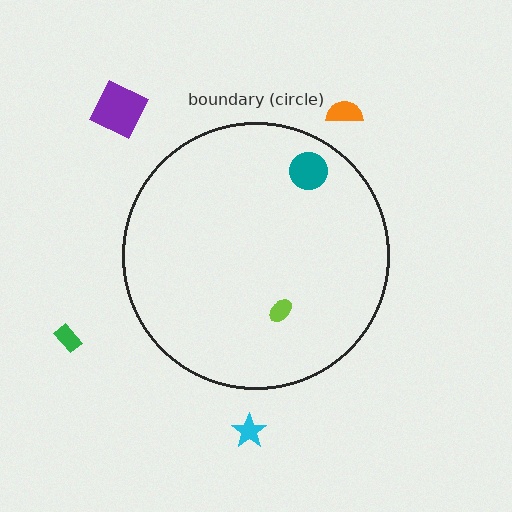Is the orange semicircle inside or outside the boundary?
Outside.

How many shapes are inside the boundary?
2 inside, 4 outside.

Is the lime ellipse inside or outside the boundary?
Inside.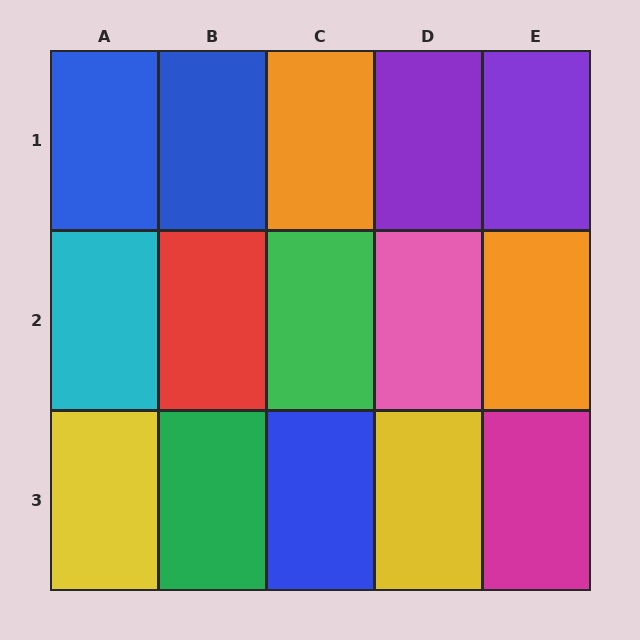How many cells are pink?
1 cell is pink.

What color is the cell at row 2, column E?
Orange.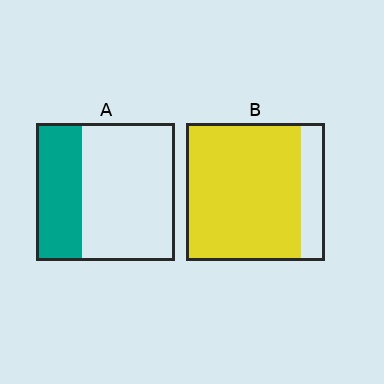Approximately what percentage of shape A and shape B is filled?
A is approximately 35% and B is approximately 85%.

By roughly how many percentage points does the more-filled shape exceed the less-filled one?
By roughly 50 percentage points (B over A).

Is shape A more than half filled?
No.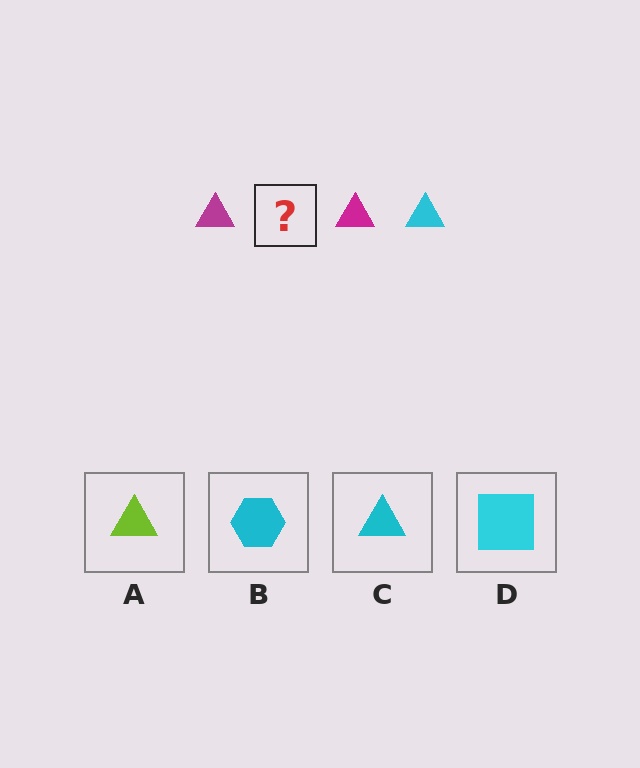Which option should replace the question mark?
Option C.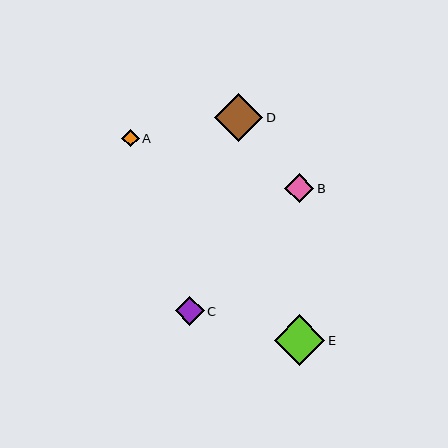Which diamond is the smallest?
Diamond A is the smallest with a size of approximately 17 pixels.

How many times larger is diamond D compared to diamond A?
Diamond D is approximately 2.7 times the size of diamond A.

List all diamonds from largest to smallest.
From largest to smallest: E, D, C, B, A.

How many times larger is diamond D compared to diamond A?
Diamond D is approximately 2.7 times the size of diamond A.